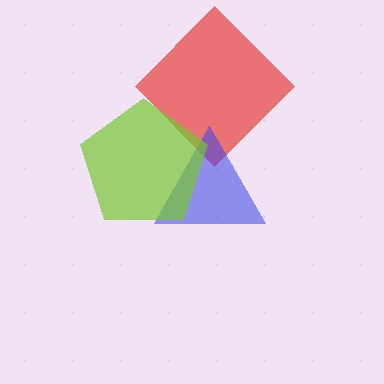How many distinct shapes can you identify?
There are 3 distinct shapes: a red diamond, a blue triangle, a lime pentagon.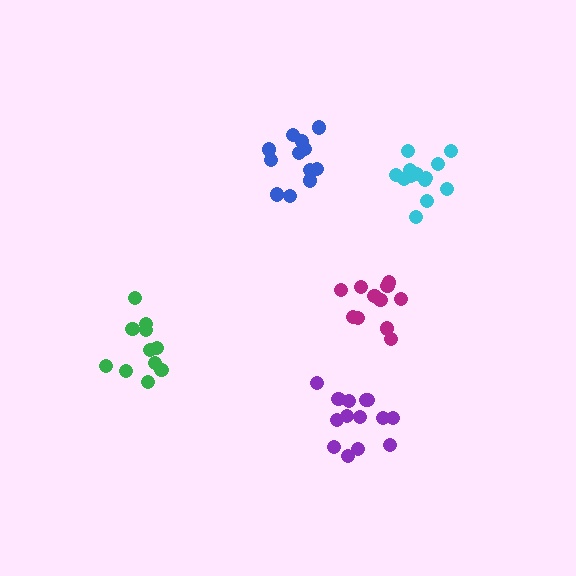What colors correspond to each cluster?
The clusters are colored: blue, magenta, green, cyan, purple.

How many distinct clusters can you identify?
There are 5 distinct clusters.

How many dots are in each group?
Group 1: 12 dots, Group 2: 11 dots, Group 3: 11 dots, Group 4: 14 dots, Group 5: 14 dots (62 total).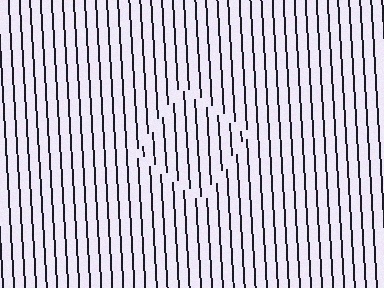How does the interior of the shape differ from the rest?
The interior of the shape contains the same grating, shifted by half a period — the contour is defined by the phase discontinuity where line-ends from the inner and outer gratings abut.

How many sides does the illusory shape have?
4 sides — the line-ends trace a square.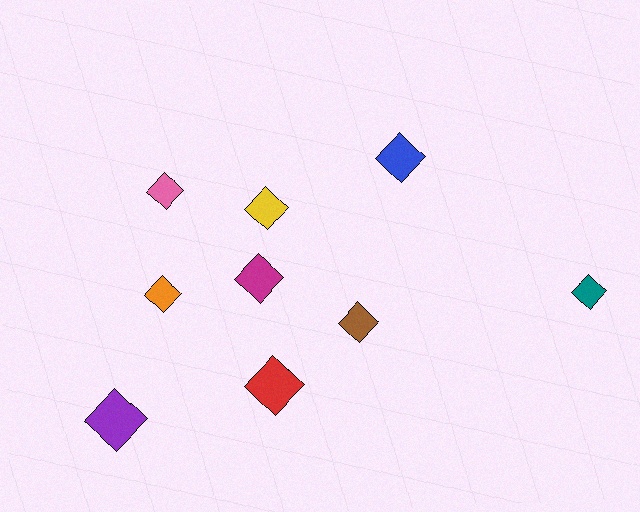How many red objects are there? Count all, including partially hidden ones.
There is 1 red object.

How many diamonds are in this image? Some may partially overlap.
There are 9 diamonds.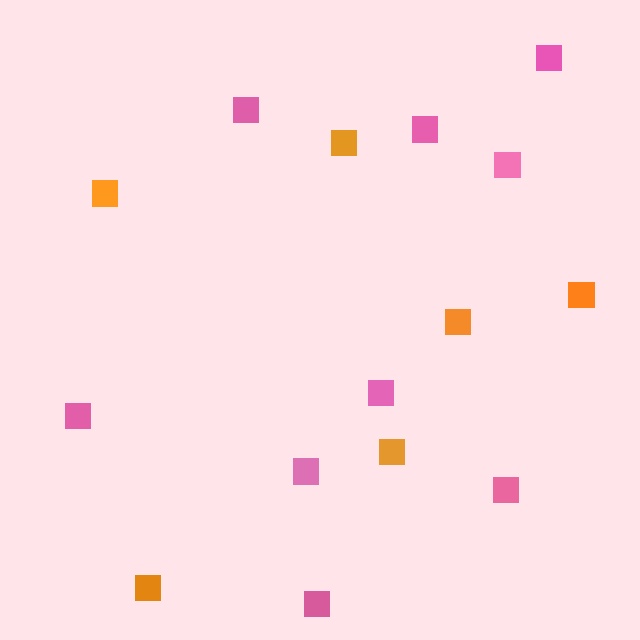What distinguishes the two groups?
There are 2 groups: one group of orange squares (6) and one group of pink squares (9).